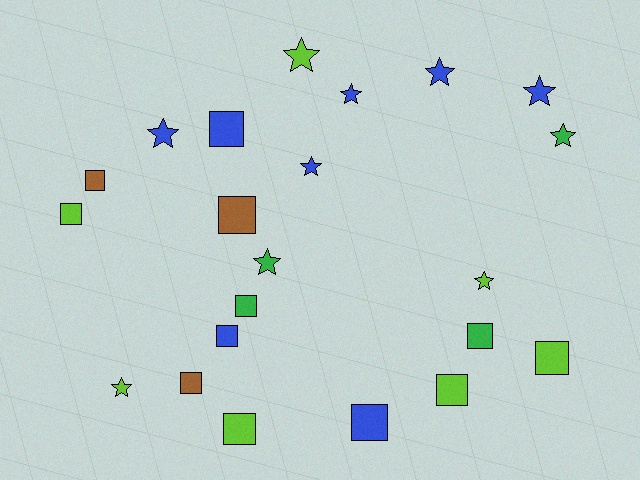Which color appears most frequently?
Blue, with 8 objects.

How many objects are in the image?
There are 22 objects.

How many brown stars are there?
There are no brown stars.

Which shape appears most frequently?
Square, with 12 objects.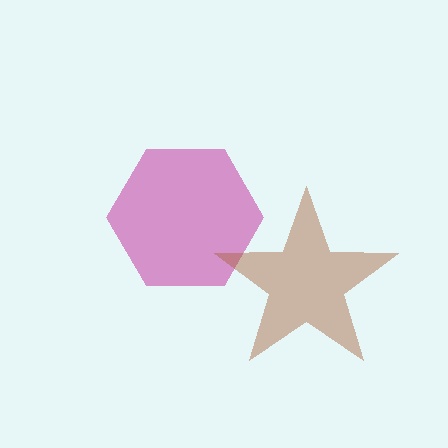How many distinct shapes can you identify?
There are 2 distinct shapes: a magenta hexagon, a brown star.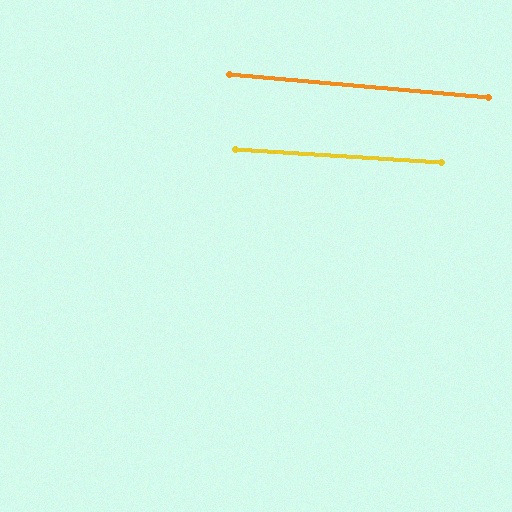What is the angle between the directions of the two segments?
Approximately 1 degree.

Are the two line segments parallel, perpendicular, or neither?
Parallel — their directions differ by only 1.2°.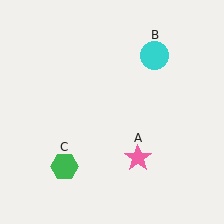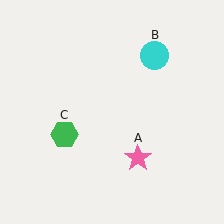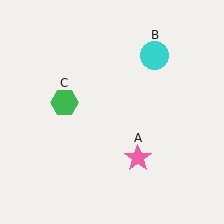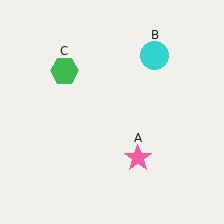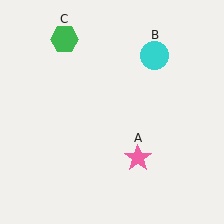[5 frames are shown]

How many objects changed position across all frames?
1 object changed position: green hexagon (object C).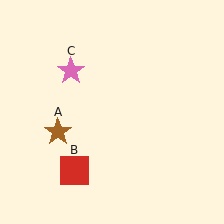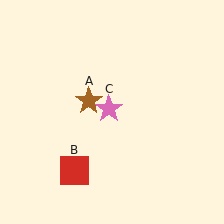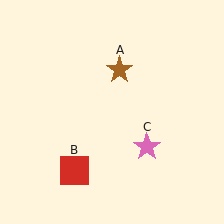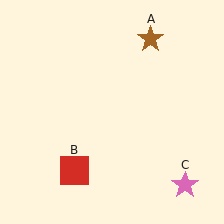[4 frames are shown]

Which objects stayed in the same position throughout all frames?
Red square (object B) remained stationary.